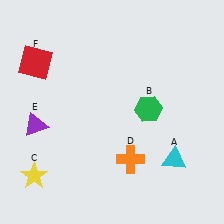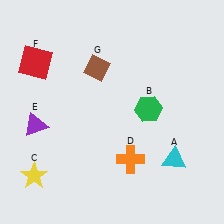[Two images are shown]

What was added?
A brown diamond (G) was added in Image 2.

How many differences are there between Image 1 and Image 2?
There is 1 difference between the two images.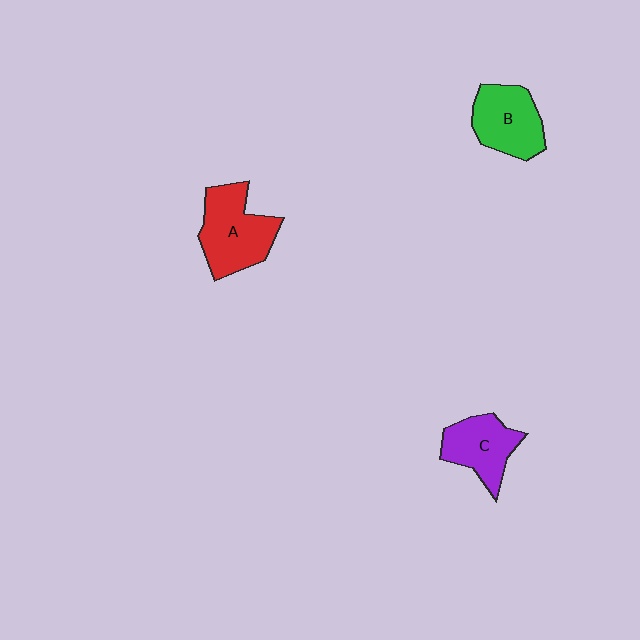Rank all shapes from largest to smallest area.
From largest to smallest: A (red), B (green), C (purple).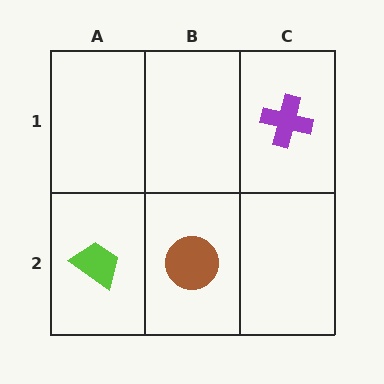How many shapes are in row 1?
1 shape.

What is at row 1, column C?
A purple cross.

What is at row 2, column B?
A brown circle.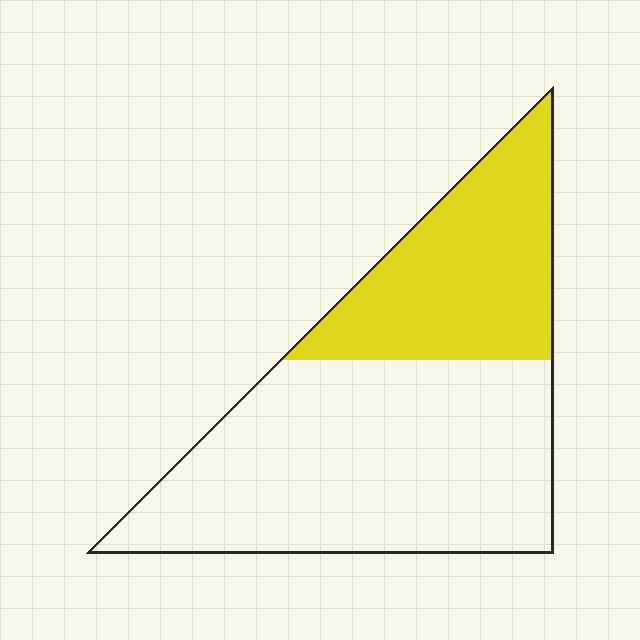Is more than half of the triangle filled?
No.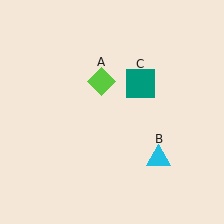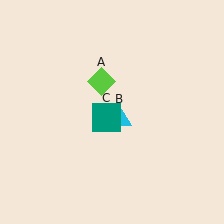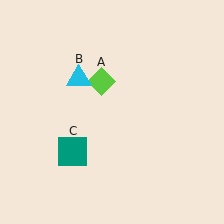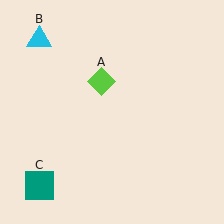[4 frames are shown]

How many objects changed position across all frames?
2 objects changed position: cyan triangle (object B), teal square (object C).